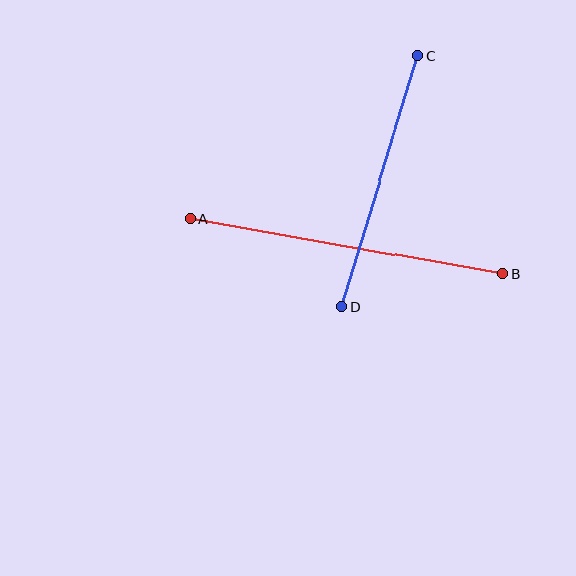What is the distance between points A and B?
The distance is approximately 317 pixels.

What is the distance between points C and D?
The distance is approximately 261 pixels.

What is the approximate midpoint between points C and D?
The midpoint is at approximately (380, 181) pixels.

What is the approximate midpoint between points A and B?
The midpoint is at approximately (346, 246) pixels.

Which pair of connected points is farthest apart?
Points A and B are farthest apart.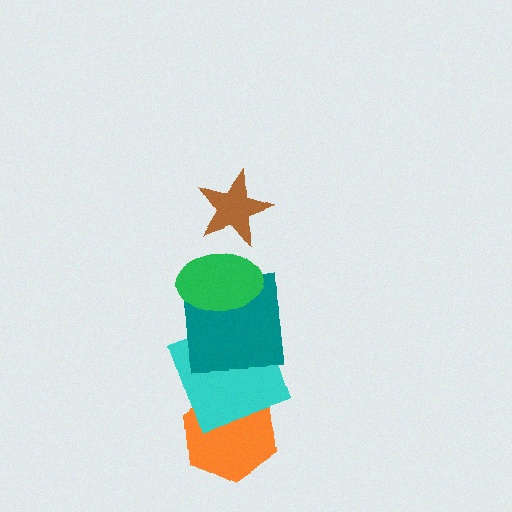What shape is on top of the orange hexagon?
The cyan square is on top of the orange hexagon.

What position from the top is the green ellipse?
The green ellipse is 2nd from the top.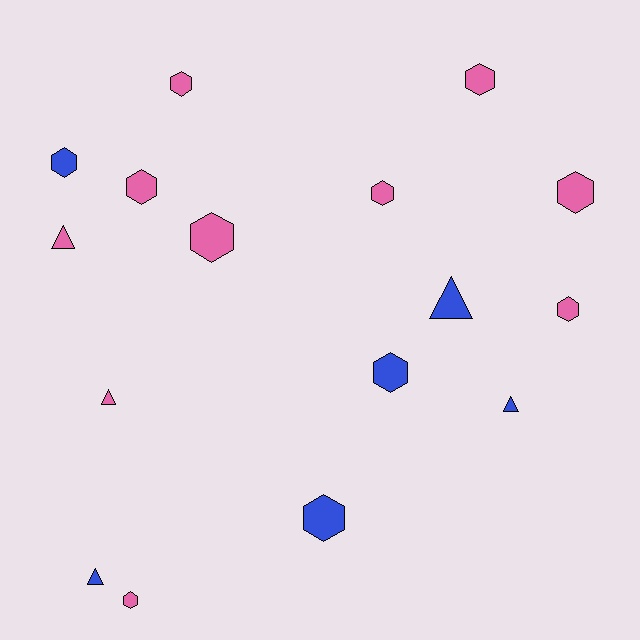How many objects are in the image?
There are 16 objects.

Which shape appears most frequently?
Hexagon, with 11 objects.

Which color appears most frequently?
Pink, with 10 objects.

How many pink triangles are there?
There are 2 pink triangles.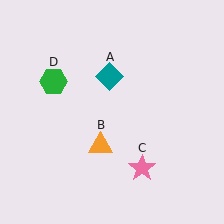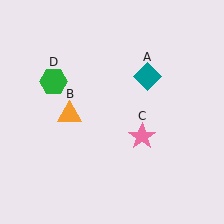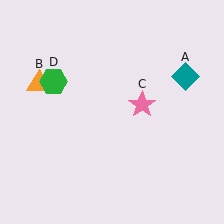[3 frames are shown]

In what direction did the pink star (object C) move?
The pink star (object C) moved up.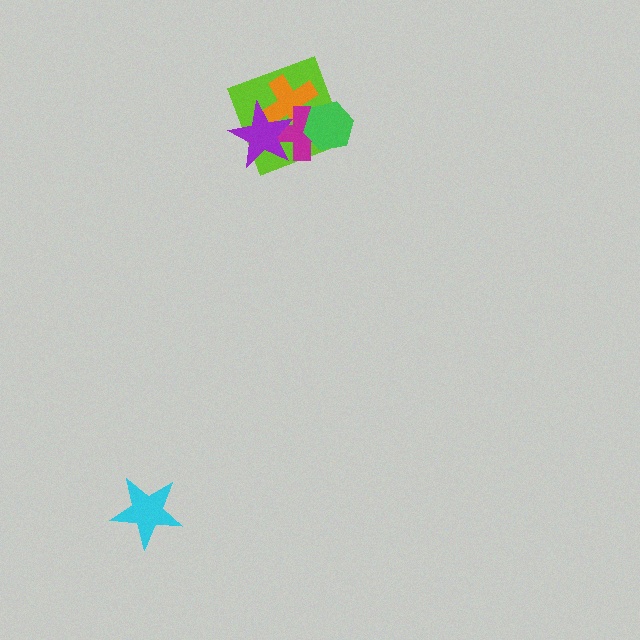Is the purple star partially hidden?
No, no other shape covers it.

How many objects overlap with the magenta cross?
4 objects overlap with the magenta cross.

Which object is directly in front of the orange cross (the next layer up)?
The magenta cross is directly in front of the orange cross.